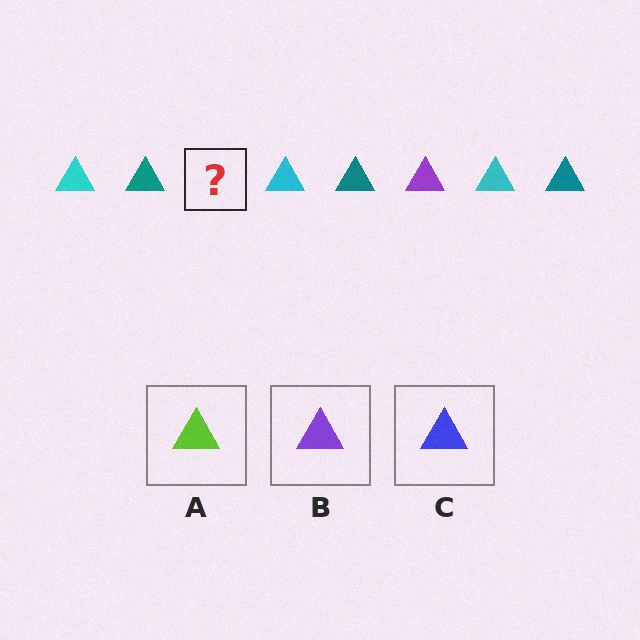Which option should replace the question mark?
Option B.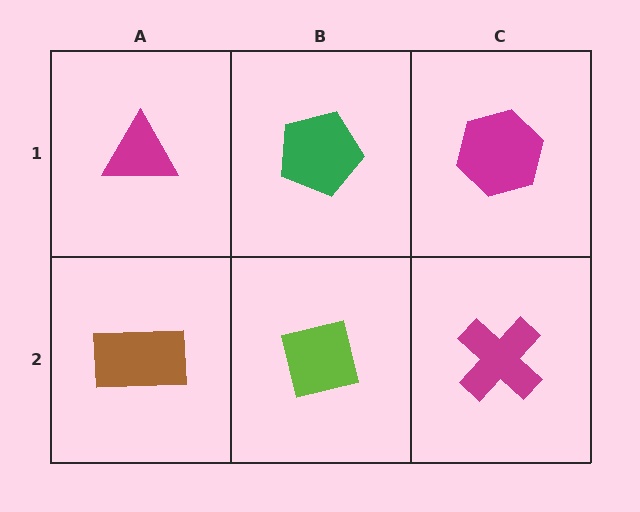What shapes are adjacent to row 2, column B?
A green pentagon (row 1, column B), a brown rectangle (row 2, column A), a magenta cross (row 2, column C).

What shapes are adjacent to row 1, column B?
A lime square (row 2, column B), a magenta triangle (row 1, column A), a magenta hexagon (row 1, column C).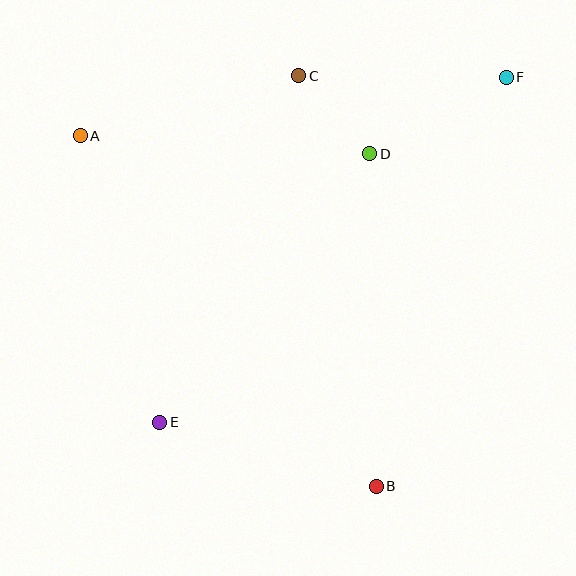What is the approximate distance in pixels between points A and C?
The distance between A and C is approximately 227 pixels.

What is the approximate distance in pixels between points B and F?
The distance between B and F is approximately 429 pixels.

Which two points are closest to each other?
Points C and D are closest to each other.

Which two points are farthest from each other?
Points E and F are farthest from each other.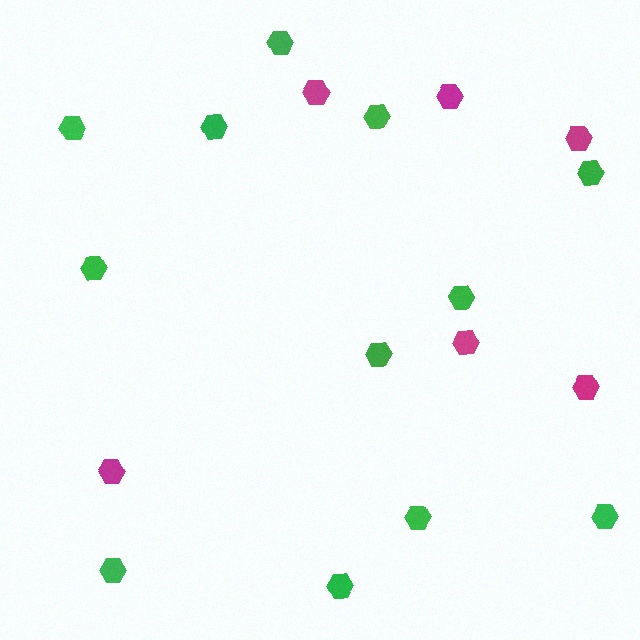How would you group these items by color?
There are 2 groups: one group of green hexagons (12) and one group of magenta hexagons (6).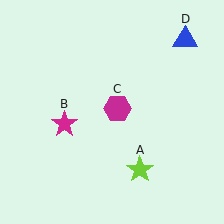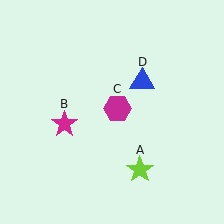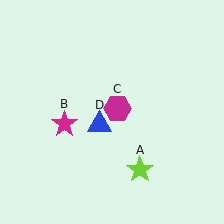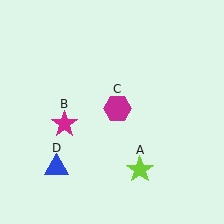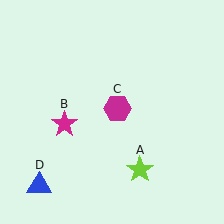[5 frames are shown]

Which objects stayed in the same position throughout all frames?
Lime star (object A) and magenta star (object B) and magenta hexagon (object C) remained stationary.